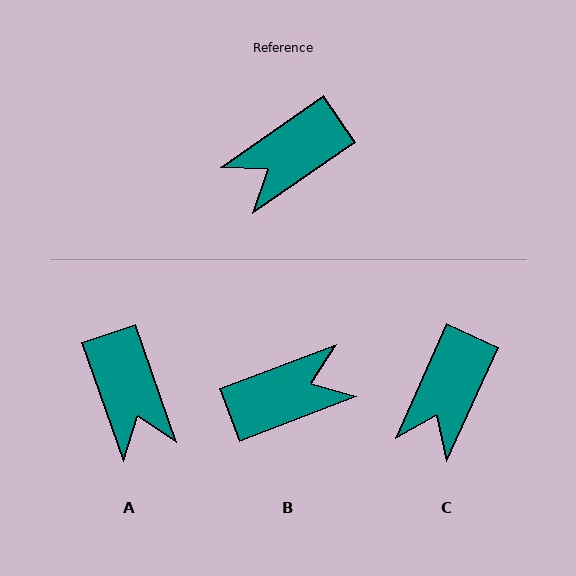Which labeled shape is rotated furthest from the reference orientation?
B, about 166 degrees away.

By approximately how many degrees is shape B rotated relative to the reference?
Approximately 166 degrees counter-clockwise.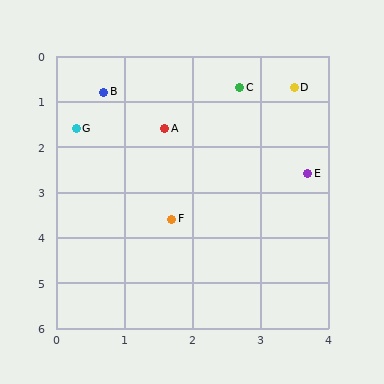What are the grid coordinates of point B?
Point B is at approximately (0.7, 0.8).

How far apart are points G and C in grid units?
Points G and C are about 2.6 grid units apart.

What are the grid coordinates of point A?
Point A is at approximately (1.6, 1.6).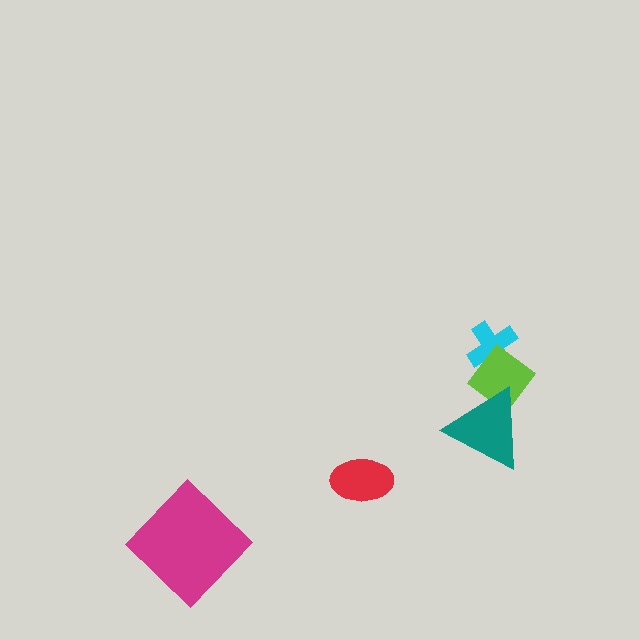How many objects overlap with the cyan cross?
1 object overlaps with the cyan cross.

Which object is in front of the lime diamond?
The teal triangle is in front of the lime diamond.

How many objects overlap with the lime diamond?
2 objects overlap with the lime diamond.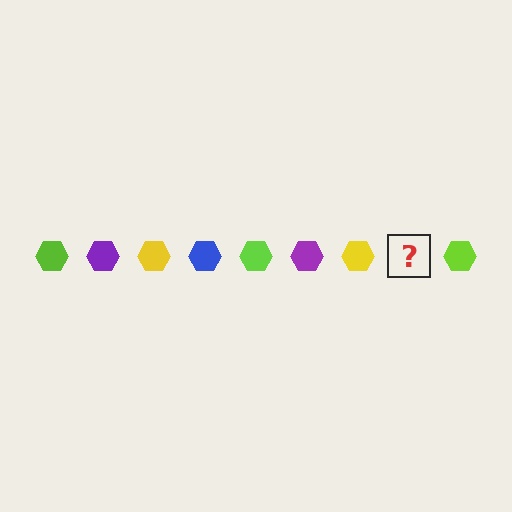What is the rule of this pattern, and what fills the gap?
The rule is that the pattern cycles through lime, purple, yellow, blue hexagons. The gap should be filled with a blue hexagon.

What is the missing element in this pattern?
The missing element is a blue hexagon.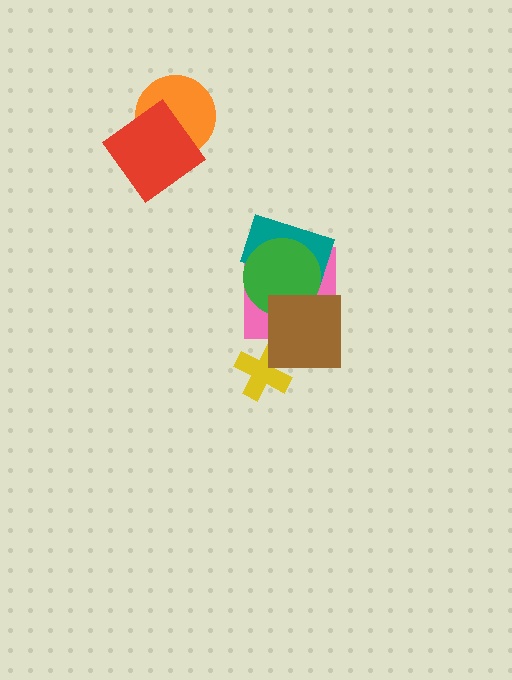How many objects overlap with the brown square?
2 objects overlap with the brown square.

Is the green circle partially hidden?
Yes, it is partially covered by another shape.